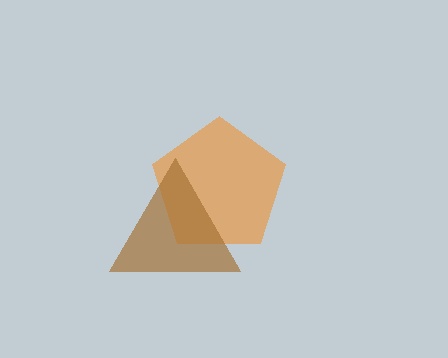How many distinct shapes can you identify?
There are 2 distinct shapes: an orange pentagon, a brown triangle.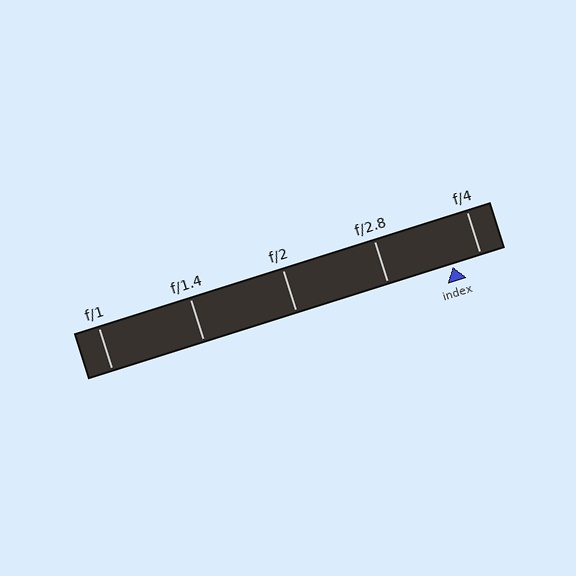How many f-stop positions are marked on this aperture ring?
There are 5 f-stop positions marked.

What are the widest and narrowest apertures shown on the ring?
The widest aperture shown is f/1 and the narrowest is f/4.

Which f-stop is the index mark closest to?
The index mark is closest to f/4.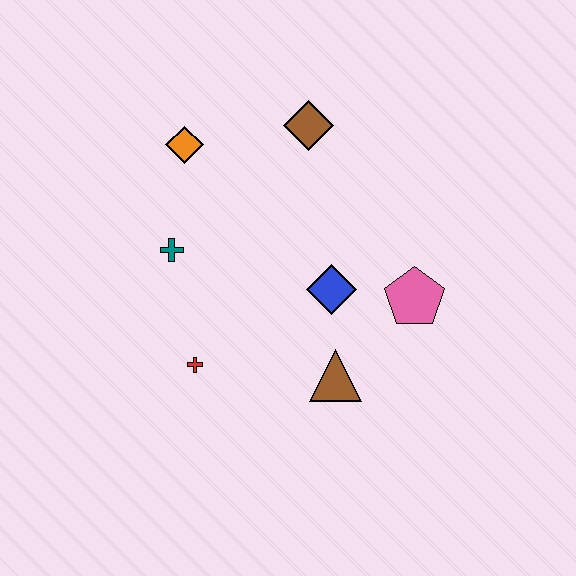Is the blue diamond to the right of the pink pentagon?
No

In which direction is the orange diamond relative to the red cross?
The orange diamond is above the red cross.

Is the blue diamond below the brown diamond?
Yes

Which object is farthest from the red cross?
The brown diamond is farthest from the red cross.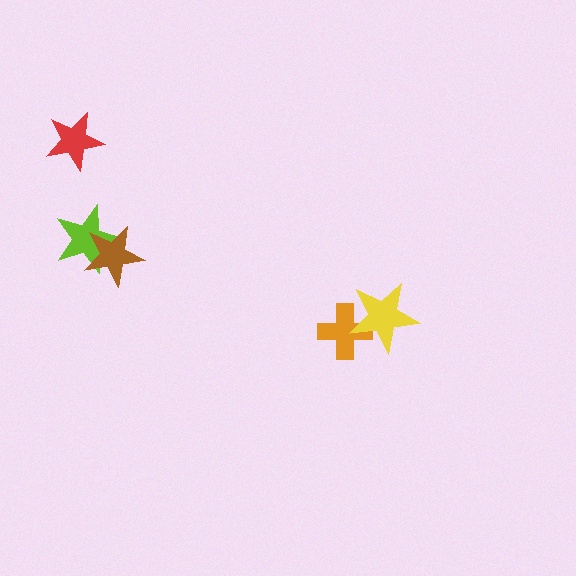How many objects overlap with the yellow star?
1 object overlaps with the yellow star.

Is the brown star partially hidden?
No, no other shape covers it.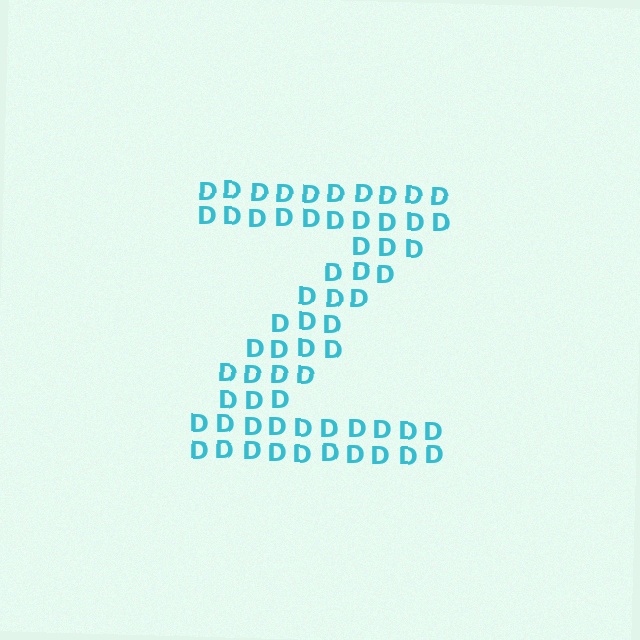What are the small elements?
The small elements are letter D's.